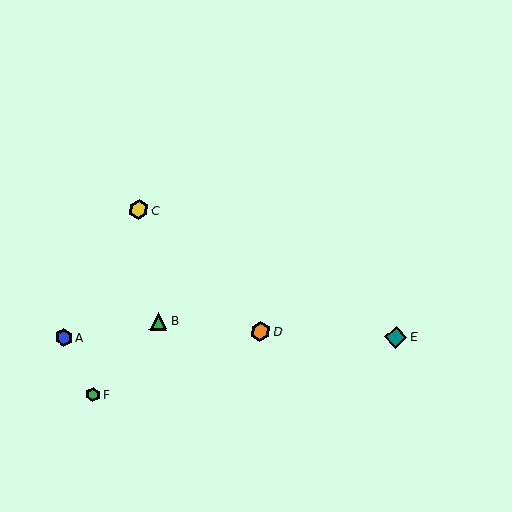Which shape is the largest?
The teal diamond (labeled E) is the largest.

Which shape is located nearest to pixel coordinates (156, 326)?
The green triangle (labeled B) at (158, 321) is nearest to that location.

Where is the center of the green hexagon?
The center of the green hexagon is at (93, 394).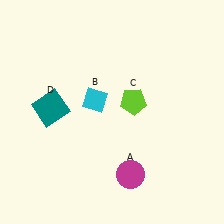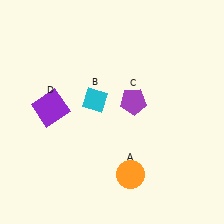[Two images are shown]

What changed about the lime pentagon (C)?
In Image 1, C is lime. In Image 2, it changed to purple.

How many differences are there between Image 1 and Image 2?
There are 3 differences between the two images.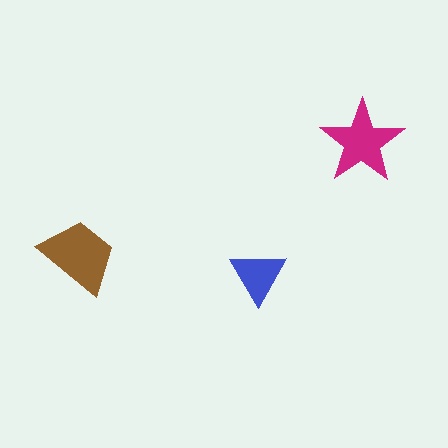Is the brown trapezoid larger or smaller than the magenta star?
Larger.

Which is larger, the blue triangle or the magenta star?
The magenta star.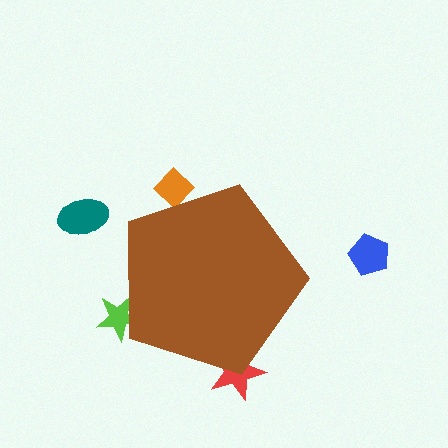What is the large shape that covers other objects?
A brown pentagon.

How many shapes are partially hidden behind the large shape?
3 shapes are partially hidden.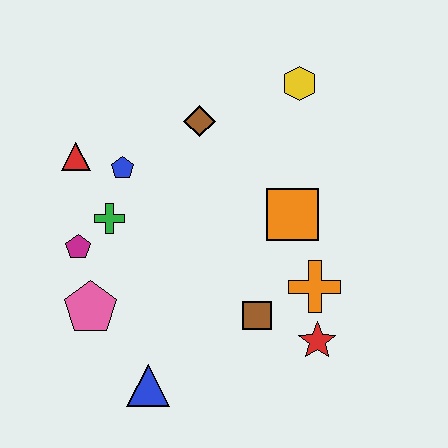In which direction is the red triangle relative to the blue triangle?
The red triangle is above the blue triangle.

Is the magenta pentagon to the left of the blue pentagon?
Yes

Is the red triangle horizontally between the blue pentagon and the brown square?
No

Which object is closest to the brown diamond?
The blue pentagon is closest to the brown diamond.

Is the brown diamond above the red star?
Yes